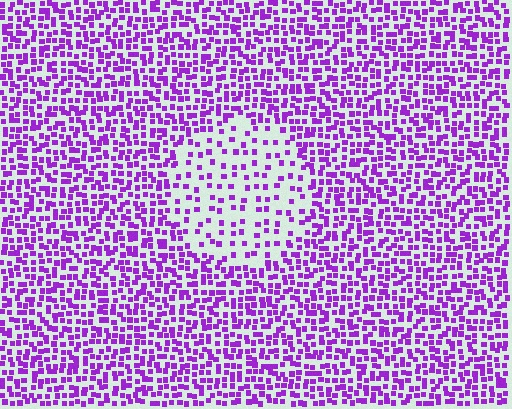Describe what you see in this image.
The image contains small purple elements arranged at two different densities. A circle-shaped region is visible where the elements are less densely packed than the surrounding area.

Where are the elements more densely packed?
The elements are more densely packed outside the circle boundary.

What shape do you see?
I see a circle.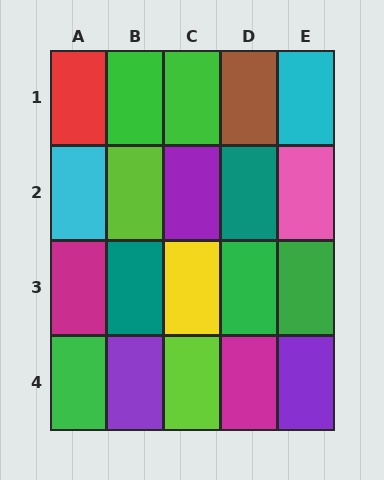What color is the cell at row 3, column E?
Green.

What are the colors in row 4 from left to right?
Green, purple, lime, magenta, purple.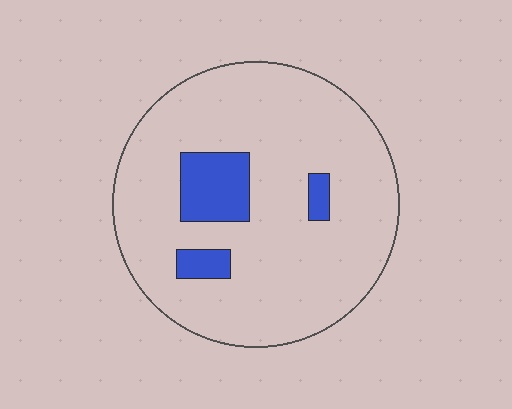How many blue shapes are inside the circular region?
3.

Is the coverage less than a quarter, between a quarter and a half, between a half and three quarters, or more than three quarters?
Less than a quarter.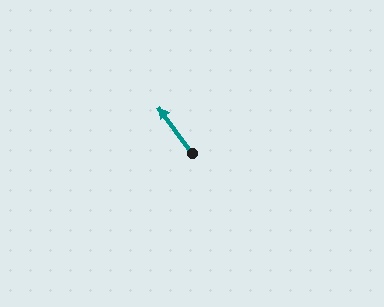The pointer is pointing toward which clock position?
Roughly 11 o'clock.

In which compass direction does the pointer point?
Northwest.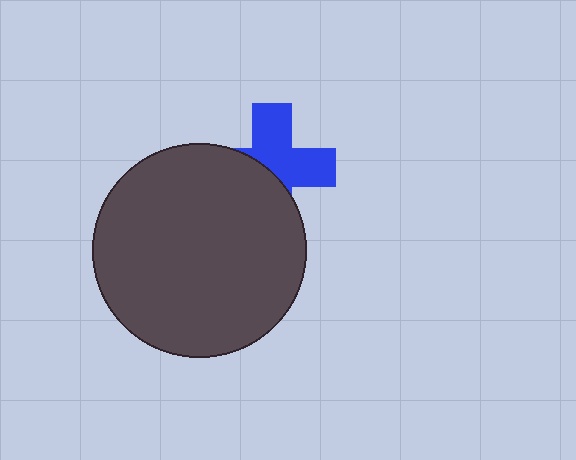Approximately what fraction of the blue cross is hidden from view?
Roughly 47% of the blue cross is hidden behind the dark gray circle.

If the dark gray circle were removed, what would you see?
You would see the complete blue cross.